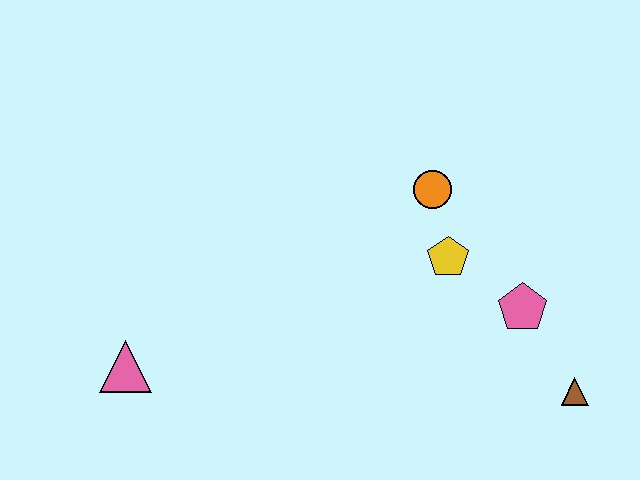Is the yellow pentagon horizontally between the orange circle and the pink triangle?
No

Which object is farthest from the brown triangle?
The pink triangle is farthest from the brown triangle.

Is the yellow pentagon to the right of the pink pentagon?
No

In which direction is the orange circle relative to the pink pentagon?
The orange circle is above the pink pentagon.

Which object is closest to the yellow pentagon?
The orange circle is closest to the yellow pentagon.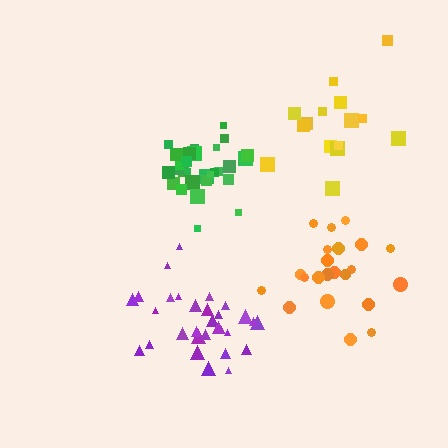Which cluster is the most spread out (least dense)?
Yellow.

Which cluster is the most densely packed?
Green.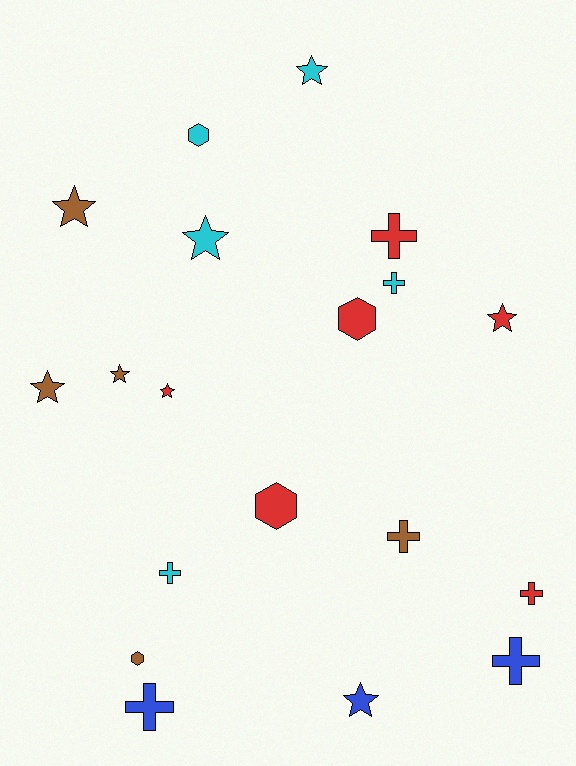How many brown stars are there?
There are 3 brown stars.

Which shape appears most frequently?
Star, with 8 objects.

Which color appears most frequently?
Red, with 6 objects.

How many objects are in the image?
There are 19 objects.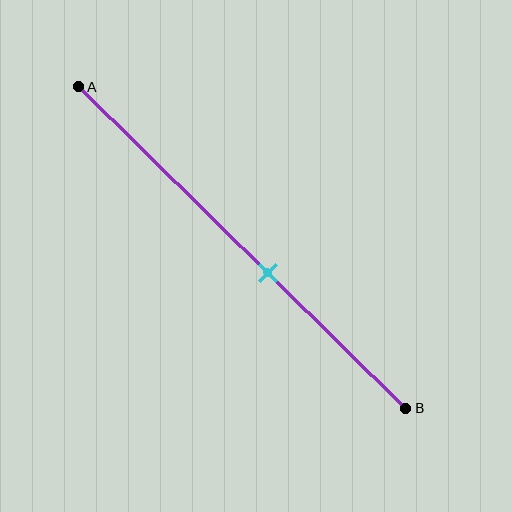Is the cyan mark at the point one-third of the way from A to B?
No, the mark is at about 60% from A, not at the 33% one-third point.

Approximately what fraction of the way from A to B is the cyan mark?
The cyan mark is approximately 60% of the way from A to B.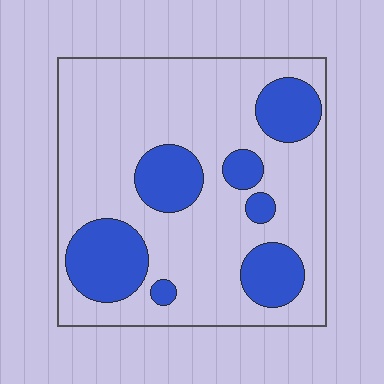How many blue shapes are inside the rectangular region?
7.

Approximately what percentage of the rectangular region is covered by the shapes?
Approximately 25%.